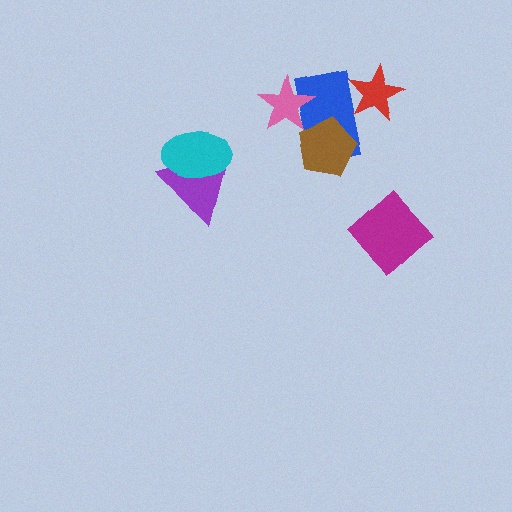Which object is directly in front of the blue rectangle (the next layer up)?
The brown pentagon is directly in front of the blue rectangle.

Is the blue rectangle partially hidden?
Yes, it is partially covered by another shape.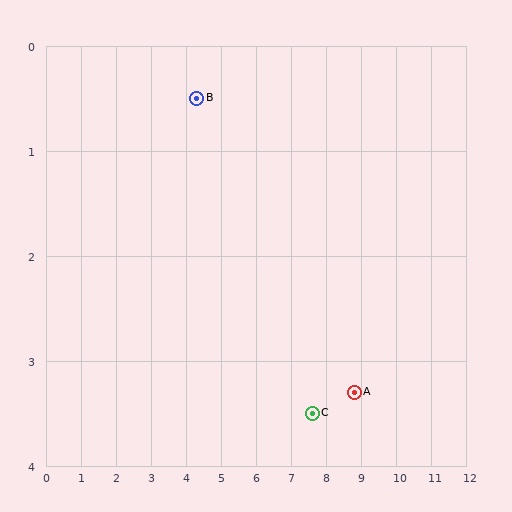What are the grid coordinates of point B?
Point B is at approximately (4.3, 0.5).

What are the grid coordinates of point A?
Point A is at approximately (8.8, 3.3).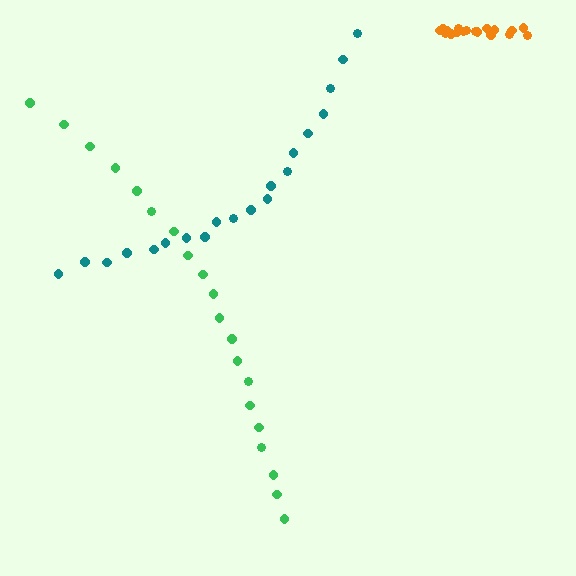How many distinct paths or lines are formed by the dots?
There are 3 distinct paths.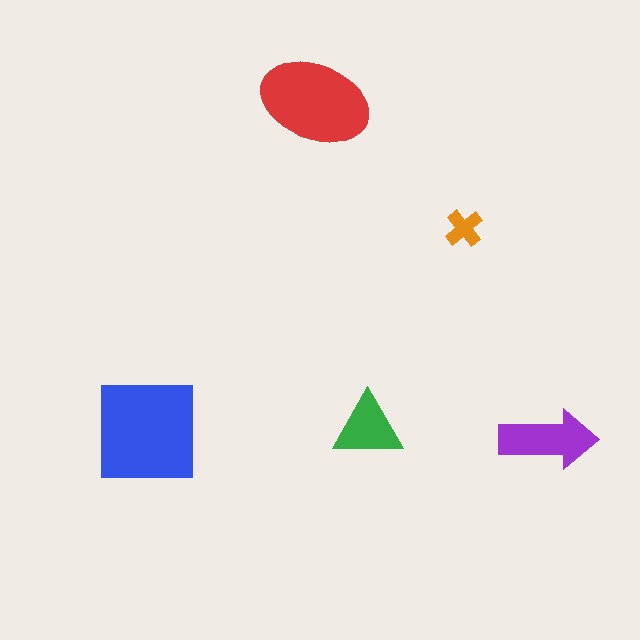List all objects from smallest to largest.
The orange cross, the green triangle, the purple arrow, the red ellipse, the blue square.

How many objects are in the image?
There are 5 objects in the image.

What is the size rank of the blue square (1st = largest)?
1st.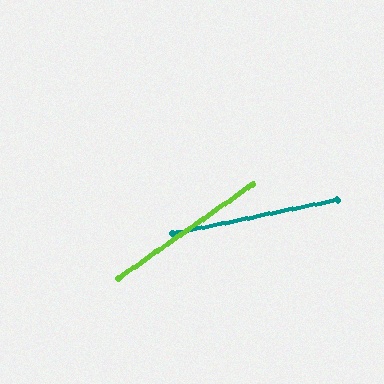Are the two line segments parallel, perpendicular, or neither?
Neither parallel nor perpendicular — they differ by about 24°.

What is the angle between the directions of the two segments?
Approximately 24 degrees.